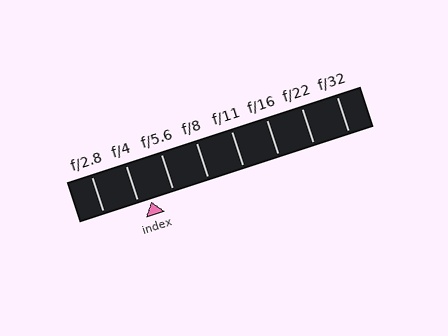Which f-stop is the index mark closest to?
The index mark is closest to f/4.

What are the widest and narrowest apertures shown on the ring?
The widest aperture shown is f/2.8 and the narrowest is f/32.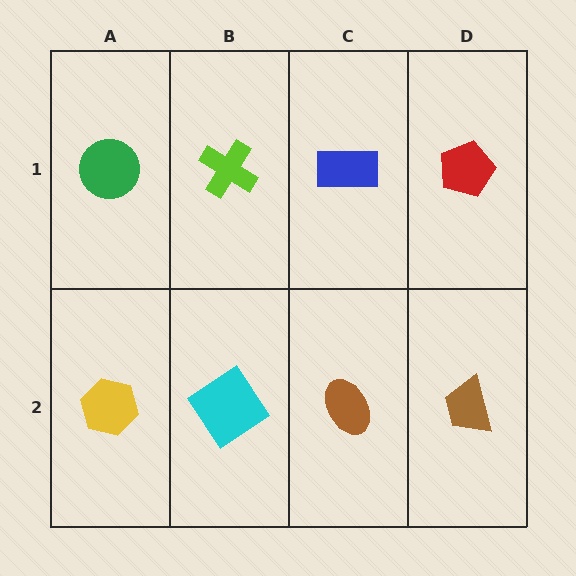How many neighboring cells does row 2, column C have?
3.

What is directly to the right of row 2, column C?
A brown trapezoid.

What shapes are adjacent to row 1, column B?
A cyan diamond (row 2, column B), a green circle (row 1, column A), a blue rectangle (row 1, column C).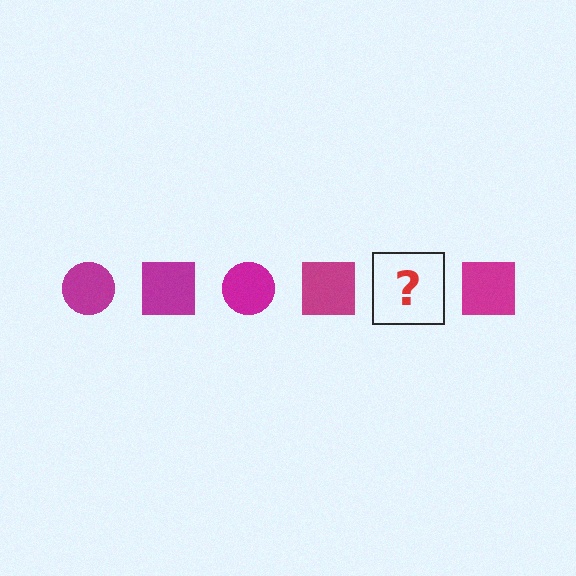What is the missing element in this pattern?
The missing element is a magenta circle.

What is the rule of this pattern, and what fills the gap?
The rule is that the pattern cycles through circle, square shapes in magenta. The gap should be filled with a magenta circle.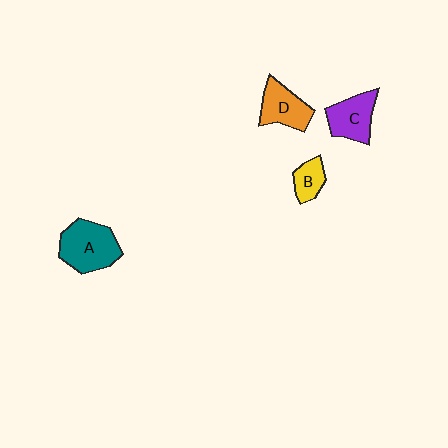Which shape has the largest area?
Shape A (teal).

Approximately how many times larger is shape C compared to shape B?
Approximately 1.7 times.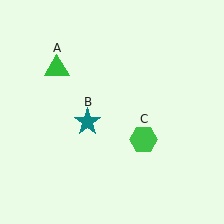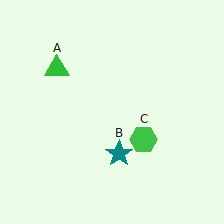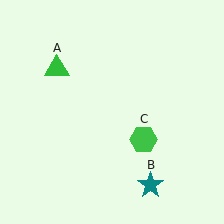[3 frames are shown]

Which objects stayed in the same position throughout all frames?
Green triangle (object A) and green hexagon (object C) remained stationary.